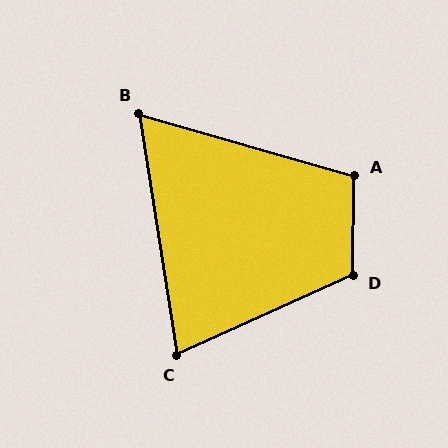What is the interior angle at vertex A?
Approximately 105 degrees (obtuse).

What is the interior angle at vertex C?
Approximately 75 degrees (acute).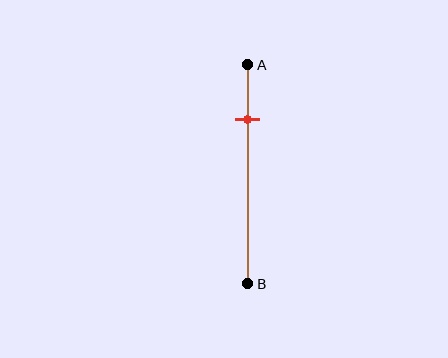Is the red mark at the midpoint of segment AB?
No, the mark is at about 25% from A, not at the 50% midpoint.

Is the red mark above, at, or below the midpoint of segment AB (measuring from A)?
The red mark is above the midpoint of segment AB.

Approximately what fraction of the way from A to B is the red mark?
The red mark is approximately 25% of the way from A to B.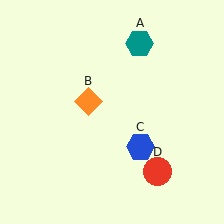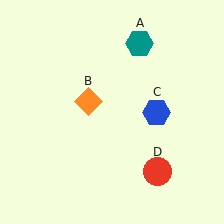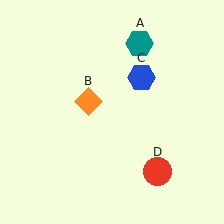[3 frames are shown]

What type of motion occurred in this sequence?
The blue hexagon (object C) rotated counterclockwise around the center of the scene.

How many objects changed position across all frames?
1 object changed position: blue hexagon (object C).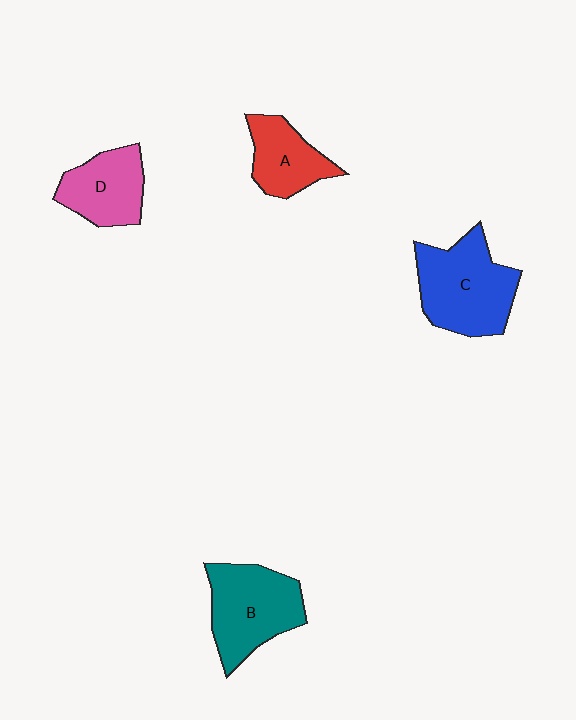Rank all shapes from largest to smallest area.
From largest to smallest: C (blue), B (teal), D (pink), A (red).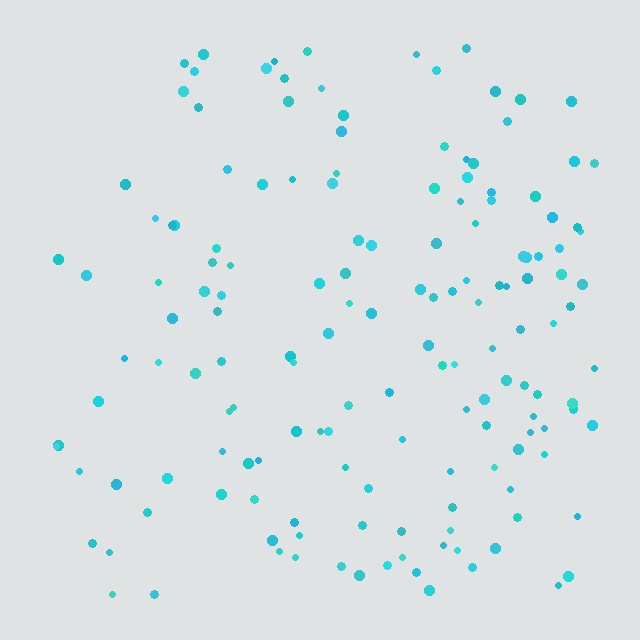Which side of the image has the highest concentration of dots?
The right.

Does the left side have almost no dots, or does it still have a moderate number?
Still a moderate number, just noticeably fewer than the right.